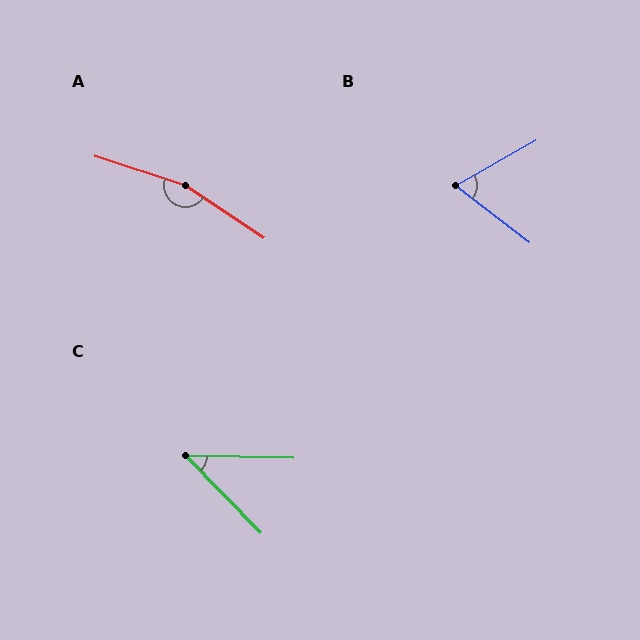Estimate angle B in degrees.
Approximately 67 degrees.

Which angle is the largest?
A, at approximately 165 degrees.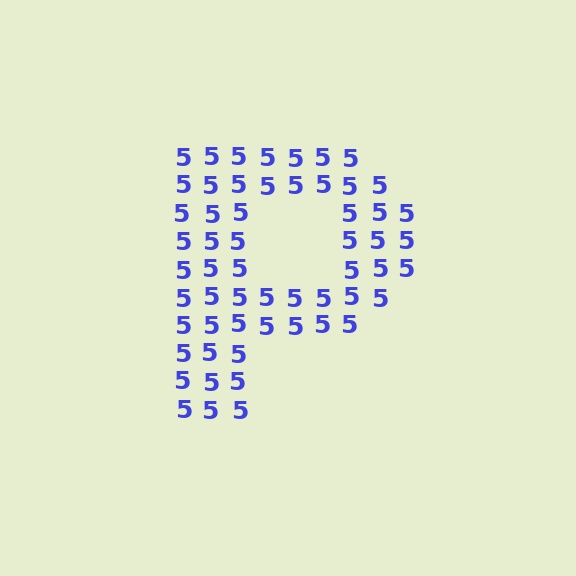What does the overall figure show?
The overall figure shows the letter P.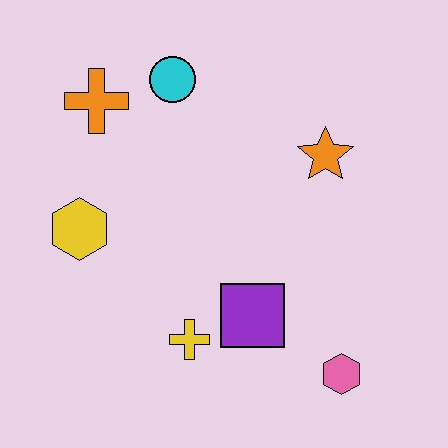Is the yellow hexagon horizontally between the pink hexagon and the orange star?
No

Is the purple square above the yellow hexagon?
No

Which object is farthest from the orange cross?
The pink hexagon is farthest from the orange cross.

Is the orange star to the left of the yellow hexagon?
No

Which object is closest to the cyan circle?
The orange cross is closest to the cyan circle.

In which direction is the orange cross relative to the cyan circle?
The orange cross is to the left of the cyan circle.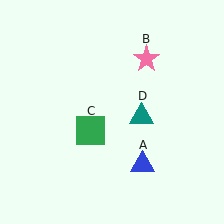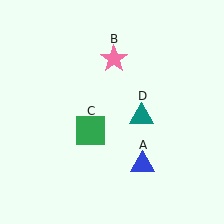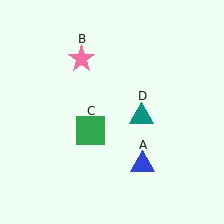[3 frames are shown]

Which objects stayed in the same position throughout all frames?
Blue triangle (object A) and green square (object C) and teal triangle (object D) remained stationary.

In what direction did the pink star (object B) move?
The pink star (object B) moved left.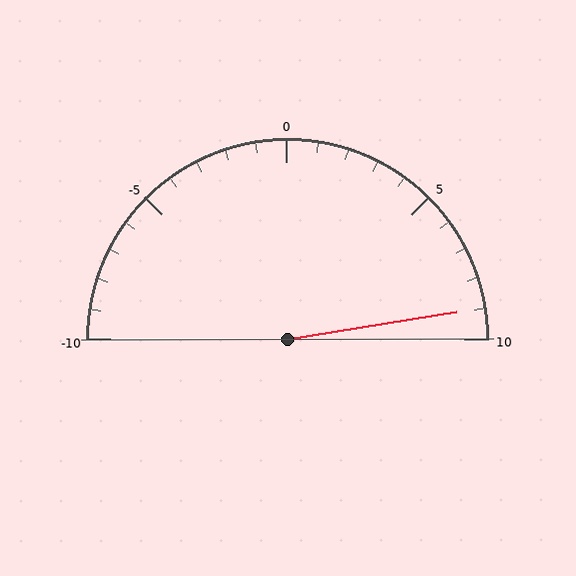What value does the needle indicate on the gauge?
The needle indicates approximately 9.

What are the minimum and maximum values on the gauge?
The gauge ranges from -10 to 10.